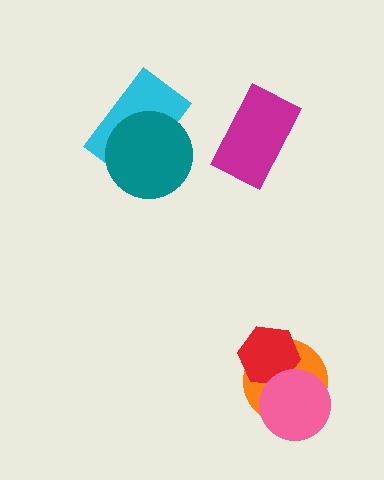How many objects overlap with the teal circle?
1 object overlaps with the teal circle.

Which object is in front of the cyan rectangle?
The teal circle is in front of the cyan rectangle.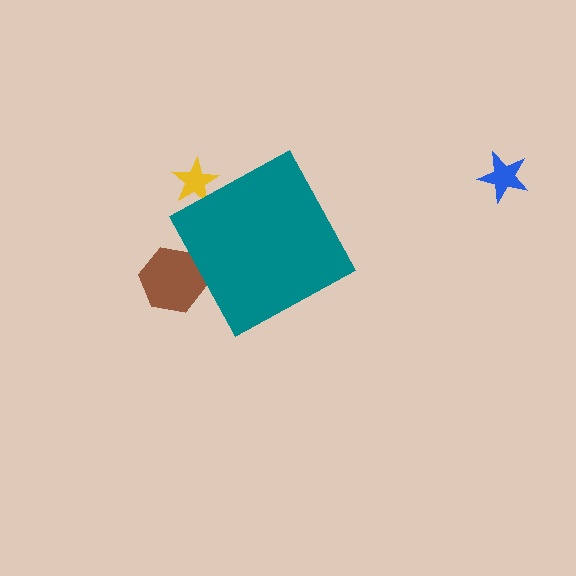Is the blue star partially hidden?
No, the blue star is fully visible.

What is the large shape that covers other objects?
A teal diamond.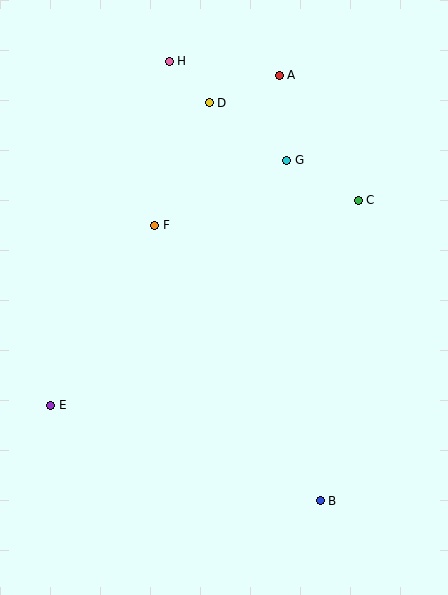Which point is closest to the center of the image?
Point F at (155, 225) is closest to the center.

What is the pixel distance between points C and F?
The distance between C and F is 205 pixels.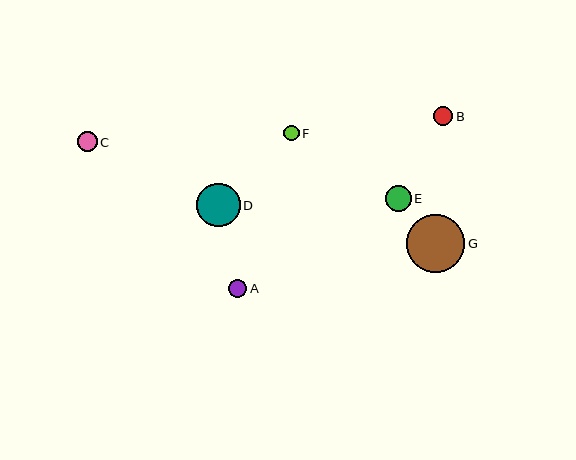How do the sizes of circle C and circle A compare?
Circle C and circle A are approximately the same size.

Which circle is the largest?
Circle G is the largest with a size of approximately 58 pixels.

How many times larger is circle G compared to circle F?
Circle G is approximately 3.7 times the size of circle F.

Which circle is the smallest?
Circle F is the smallest with a size of approximately 16 pixels.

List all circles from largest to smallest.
From largest to smallest: G, D, E, C, B, A, F.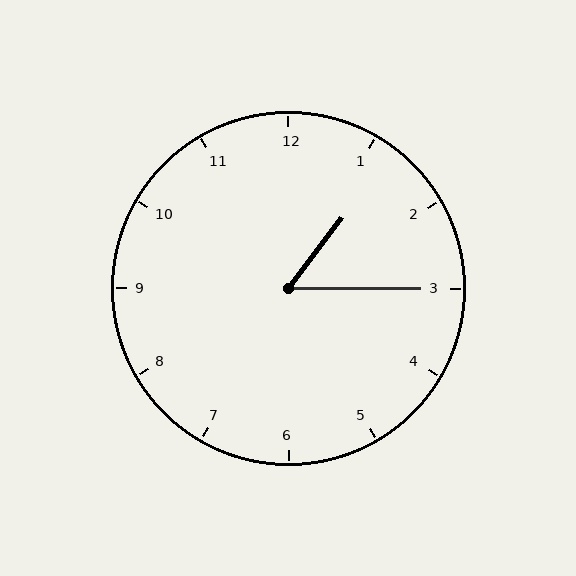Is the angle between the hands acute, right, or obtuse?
It is acute.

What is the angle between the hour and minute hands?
Approximately 52 degrees.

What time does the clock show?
1:15.